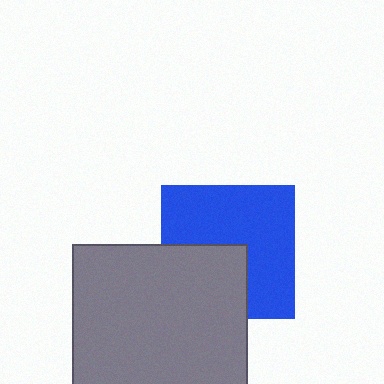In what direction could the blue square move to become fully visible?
The blue square could move toward the upper-right. That would shift it out from behind the gray square entirely.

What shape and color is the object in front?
The object in front is a gray square.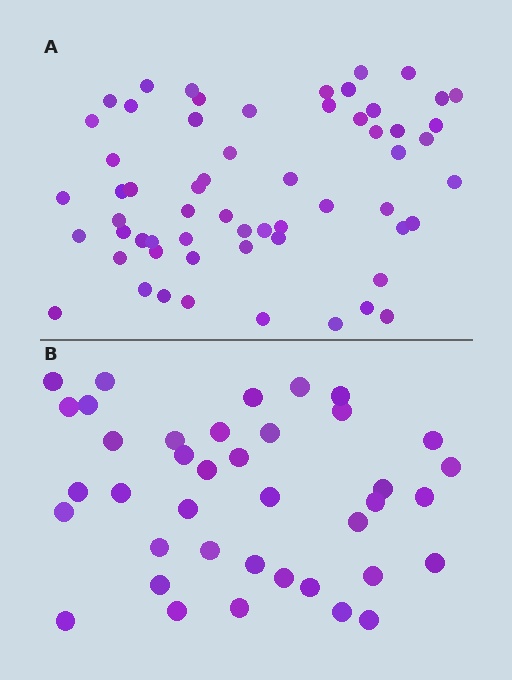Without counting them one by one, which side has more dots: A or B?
Region A (the top region) has more dots.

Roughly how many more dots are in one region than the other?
Region A has approximately 20 more dots than region B.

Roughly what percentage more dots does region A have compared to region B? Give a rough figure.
About 55% more.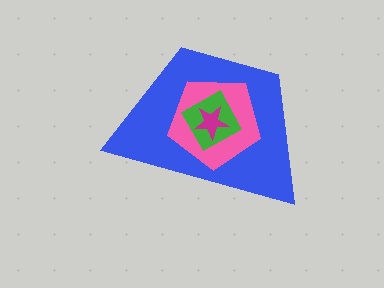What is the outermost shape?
The blue trapezoid.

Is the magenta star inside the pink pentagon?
Yes.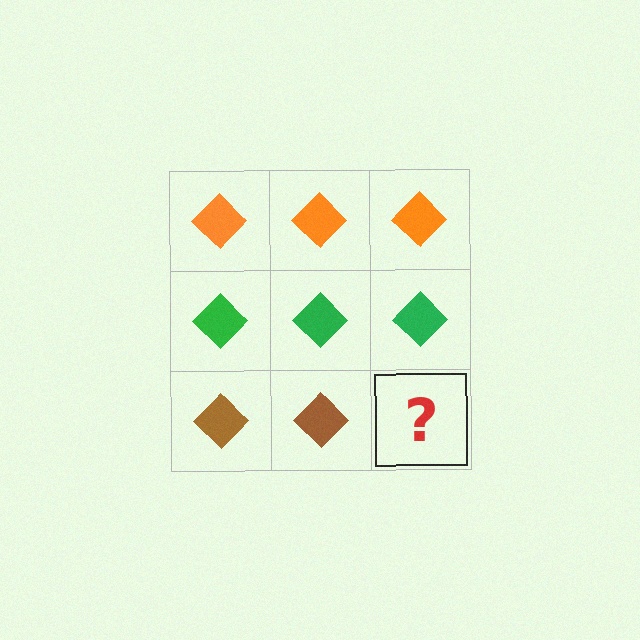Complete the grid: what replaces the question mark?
The question mark should be replaced with a brown diamond.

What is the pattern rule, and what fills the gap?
The rule is that each row has a consistent color. The gap should be filled with a brown diamond.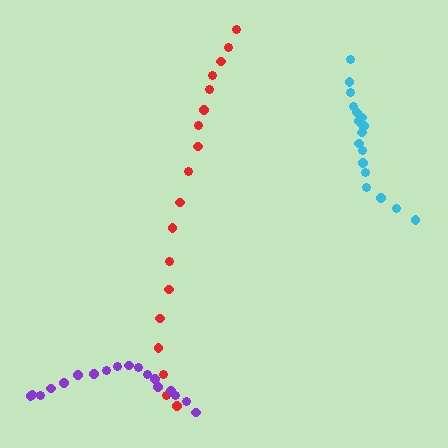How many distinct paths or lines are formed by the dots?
There are 3 distinct paths.